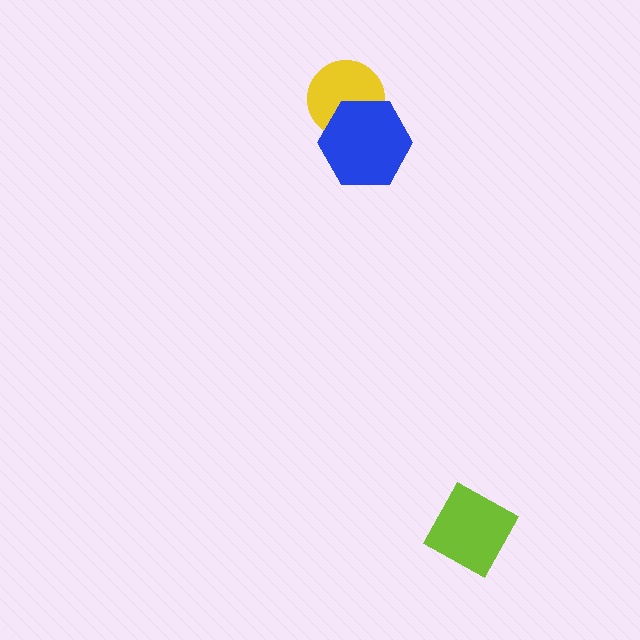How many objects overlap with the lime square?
0 objects overlap with the lime square.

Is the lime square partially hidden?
No, no other shape covers it.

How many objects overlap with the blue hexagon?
1 object overlaps with the blue hexagon.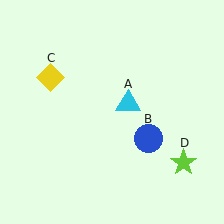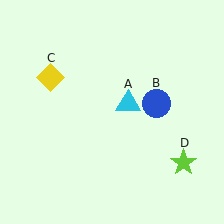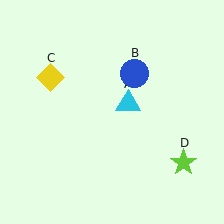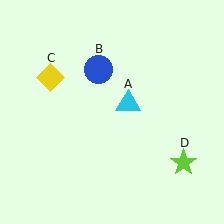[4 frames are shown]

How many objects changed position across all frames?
1 object changed position: blue circle (object B).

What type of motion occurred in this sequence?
The blue circle (object B) rotated counterclockwise around the center of the scene.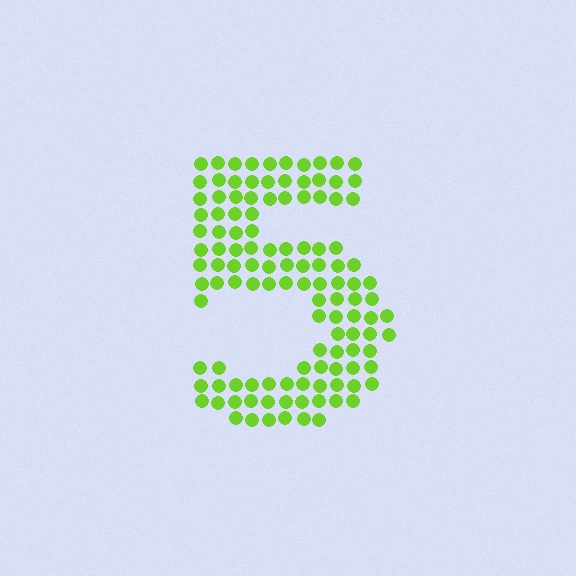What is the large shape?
The large shape is the digit 5.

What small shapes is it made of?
It is made of small circles.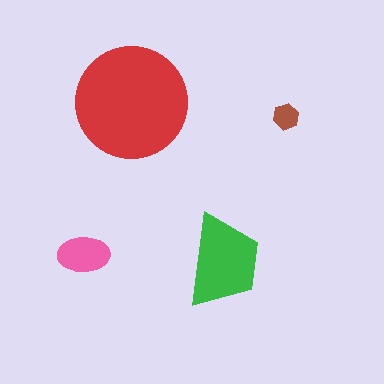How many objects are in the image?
There are 4 objects in the image.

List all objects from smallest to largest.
The brown hexagon, the pink ellipse, the green trapezoid, the red circle.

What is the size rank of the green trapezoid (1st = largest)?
2nd.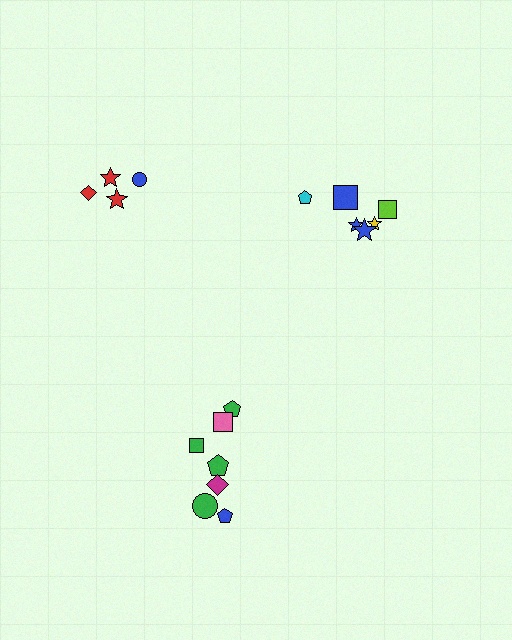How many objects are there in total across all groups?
There are 17 objects.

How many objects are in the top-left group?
There are 4 objects.